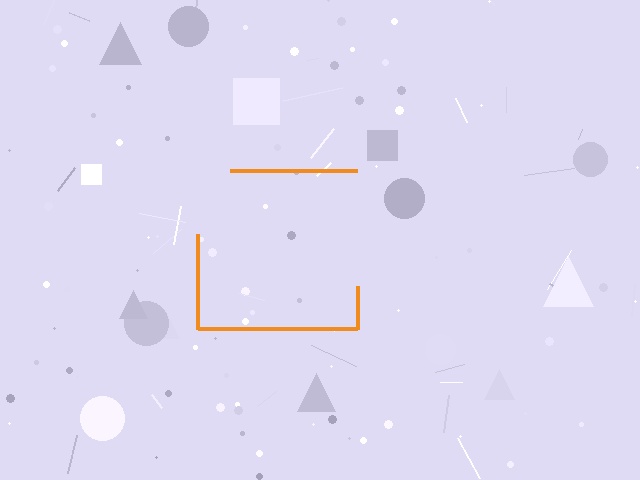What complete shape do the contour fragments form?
The contour fragments form a square.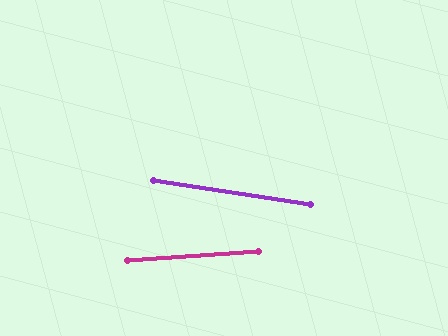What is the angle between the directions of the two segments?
Approximately 13 degrees.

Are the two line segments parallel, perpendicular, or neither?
Neither parallel nor perpendicular — they differ by about 13°.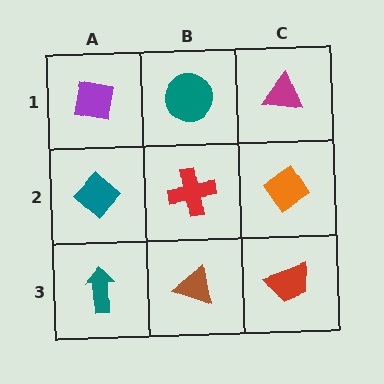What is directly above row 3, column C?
An orange diamond.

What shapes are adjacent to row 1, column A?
A teal diamond (row 2, column A), a teal circle (row 1, column B).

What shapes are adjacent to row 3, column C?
An orange diamond (row 2, column C), a brown triangle (row 3, column B).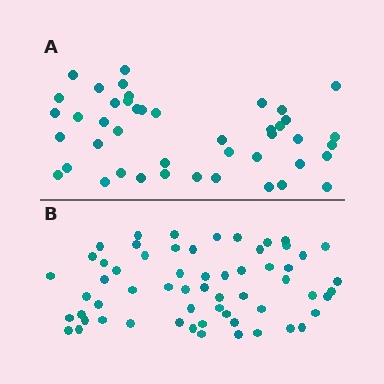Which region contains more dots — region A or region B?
Region B (the bottom region) has more dots.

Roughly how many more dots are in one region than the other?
Region B has approximately 15 more dots than region A.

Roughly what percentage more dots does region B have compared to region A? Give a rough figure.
About 35% more.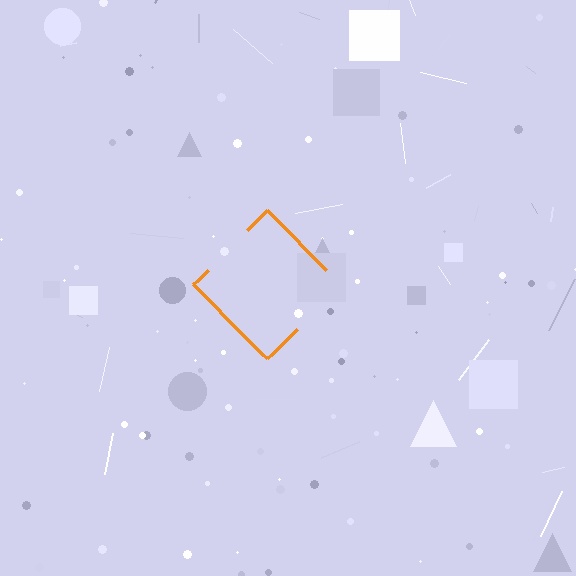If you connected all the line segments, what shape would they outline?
They would outline a diamond.